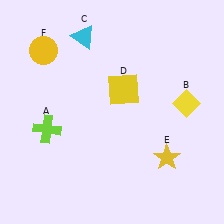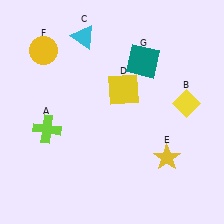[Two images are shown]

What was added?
A teal square (G) was added in Image 2.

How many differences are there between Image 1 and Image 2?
There is 1 difference between the two images.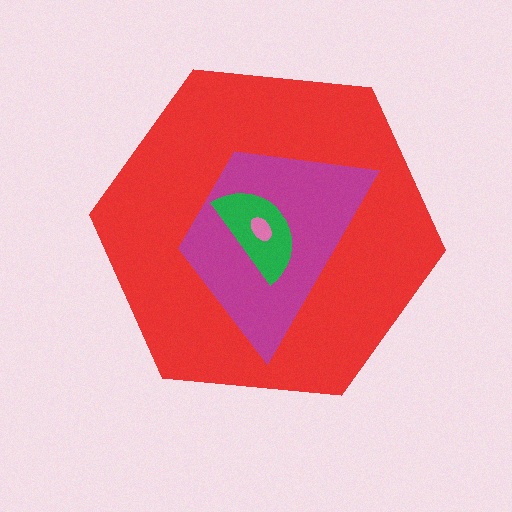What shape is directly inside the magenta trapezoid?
The green semicircle.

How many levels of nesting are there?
4.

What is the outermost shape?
The red hexagon.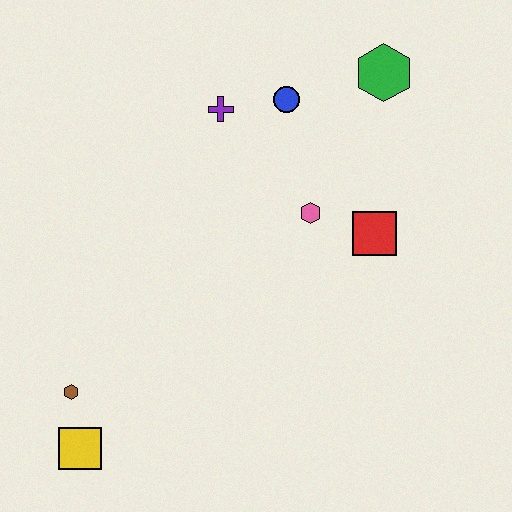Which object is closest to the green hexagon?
The blue circle is closest to the green hexagon.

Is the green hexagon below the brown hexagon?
No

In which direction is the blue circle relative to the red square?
The blue circle is above the red square.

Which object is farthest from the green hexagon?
The yellow square is farthest from the green hexagon.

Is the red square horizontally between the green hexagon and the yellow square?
Yes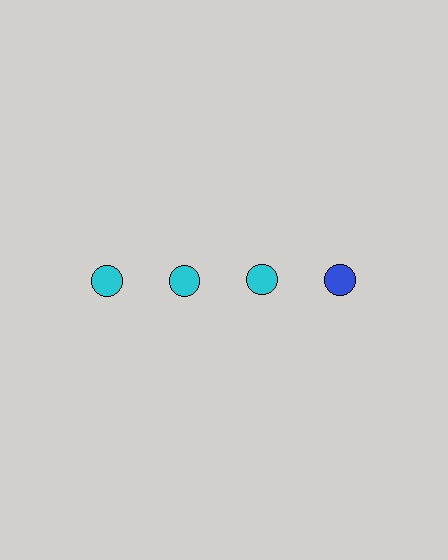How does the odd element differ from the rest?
It has a different color: blue instead of cyan.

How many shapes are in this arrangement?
There are 4 shapes arranged in a grid pattern.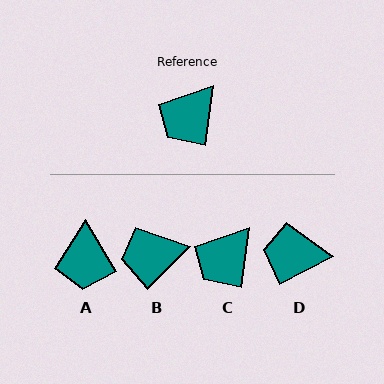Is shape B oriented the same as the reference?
No, it is off by about 38 degrees.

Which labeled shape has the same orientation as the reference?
C.